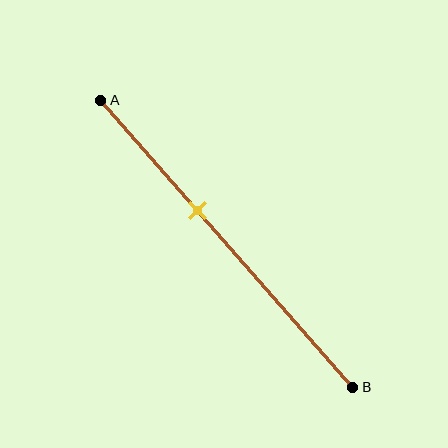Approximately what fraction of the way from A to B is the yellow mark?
The yellow mark is approximately 40% of the way from A to B.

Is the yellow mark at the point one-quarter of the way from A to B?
No, the mark is at about 40% from A, not at the 25% one-quarter point.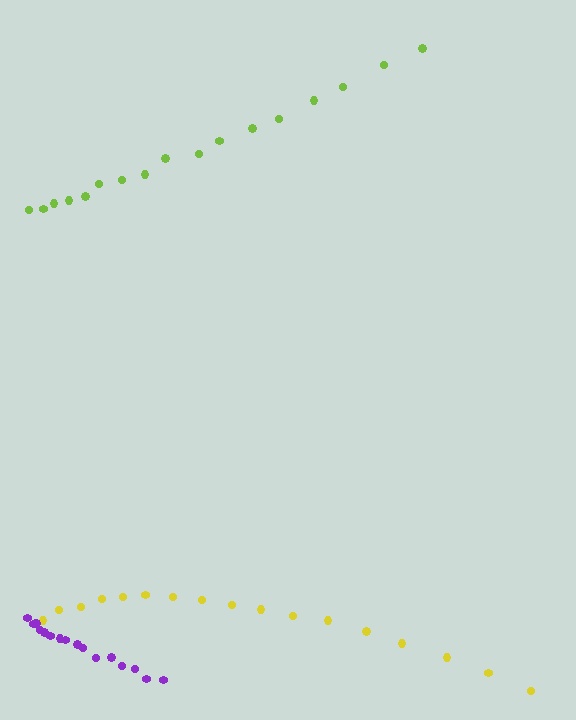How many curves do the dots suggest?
There are 3 distinct paths.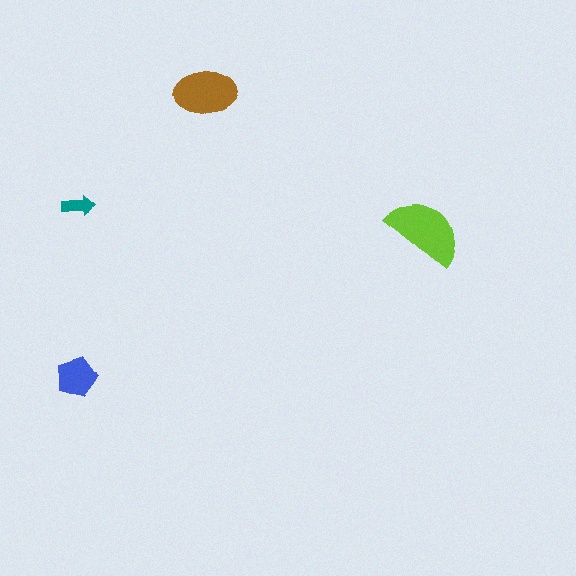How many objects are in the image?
There are 4 objects in the image.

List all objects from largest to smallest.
The lime semicircle, the brown ellipse, the blue pentagon, the teal arrow.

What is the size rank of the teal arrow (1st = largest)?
4th.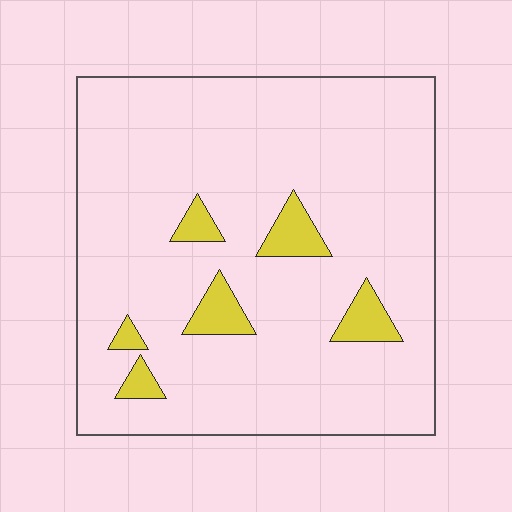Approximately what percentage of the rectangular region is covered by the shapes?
Approximately 10%.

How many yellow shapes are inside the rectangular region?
6.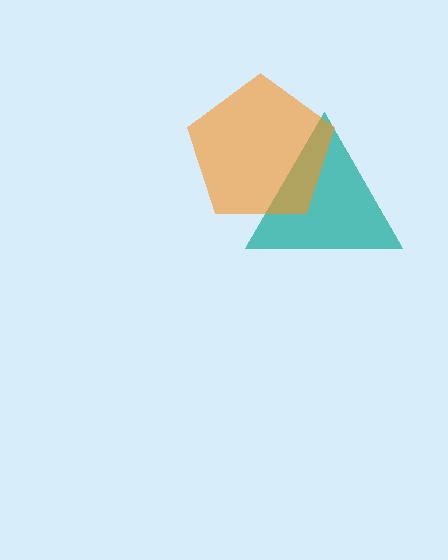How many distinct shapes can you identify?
There are 2 distinct shapes: a teal triangle, an orange pentagon.